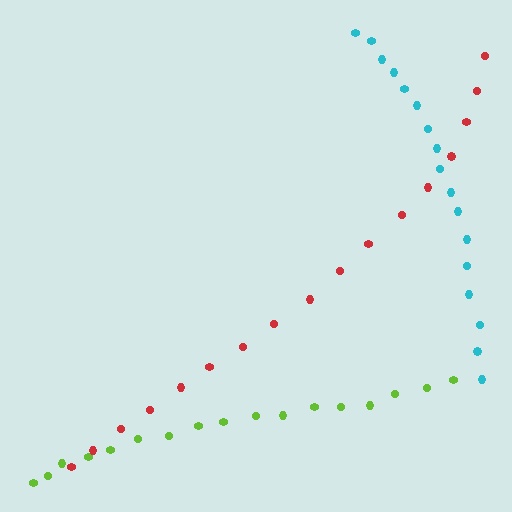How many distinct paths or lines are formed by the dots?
There are 3 distinct paths.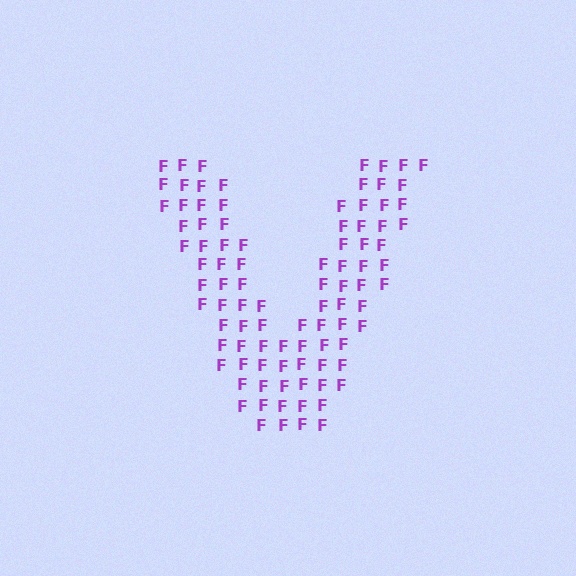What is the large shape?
The large shape is the letter V.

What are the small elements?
The small elements are letter F's.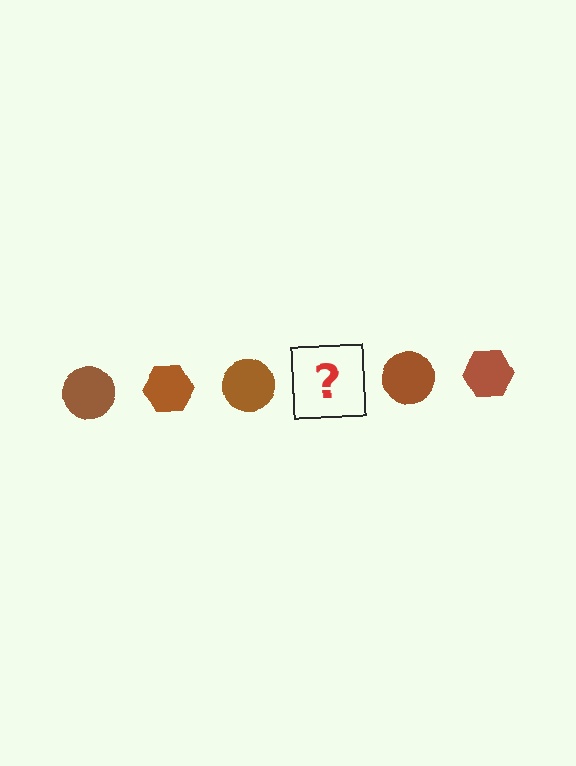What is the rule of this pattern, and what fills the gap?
The rule is that the pattern cycles through circle, hexagon shapes in brown. The gap should be filled with a brown hexagon.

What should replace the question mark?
The question mark should be replaced with a brown hexagon.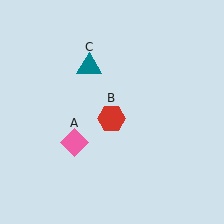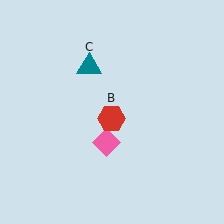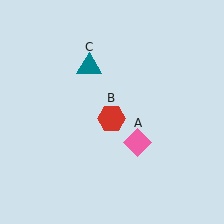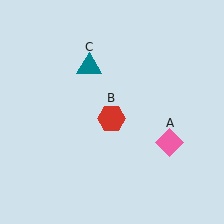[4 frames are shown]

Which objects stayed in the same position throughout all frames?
Red hexagon (object B) and teal triangle (object C) remained stationary.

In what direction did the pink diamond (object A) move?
The pink diamond (object A) moved right.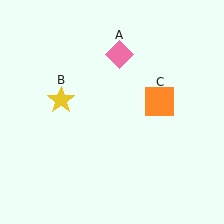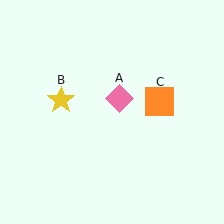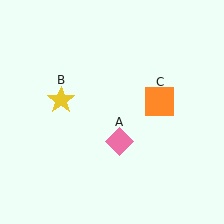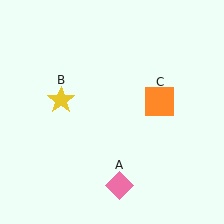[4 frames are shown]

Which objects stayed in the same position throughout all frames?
Yellow star (object B) and orange square (object C) remained stationary.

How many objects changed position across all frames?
1 object changed position: pink diamond (object A).